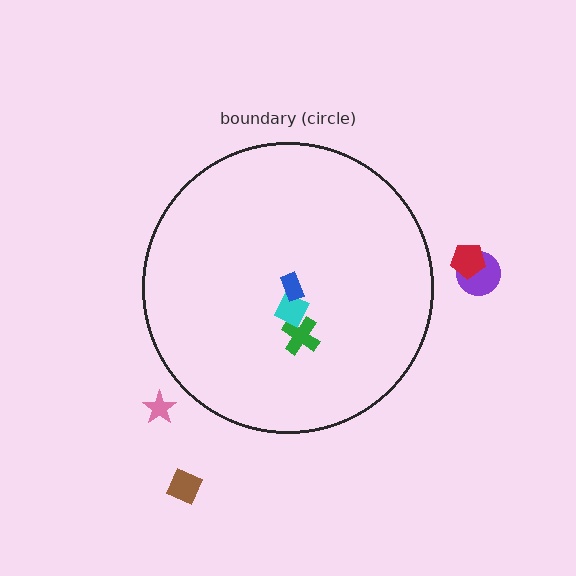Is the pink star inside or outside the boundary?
Outside.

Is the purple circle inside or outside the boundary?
Outside.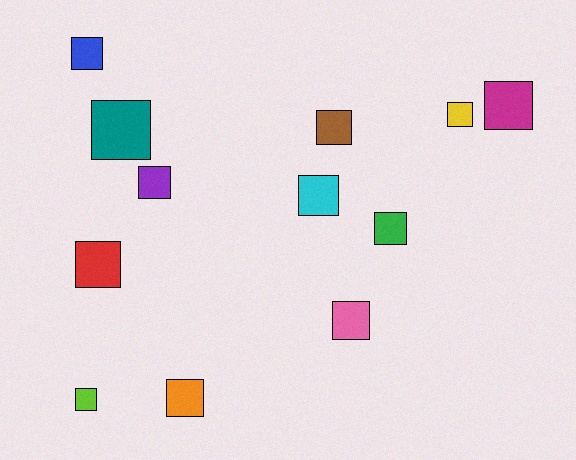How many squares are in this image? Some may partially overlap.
There are 12 squares.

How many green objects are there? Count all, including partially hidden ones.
There is 1 green object.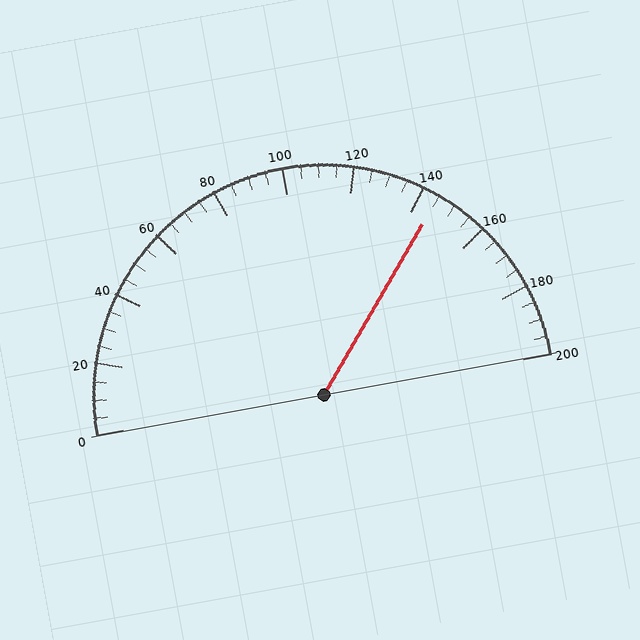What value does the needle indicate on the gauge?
The needle indicates approximately 145.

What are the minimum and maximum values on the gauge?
The gauge ranges from 0 to 200.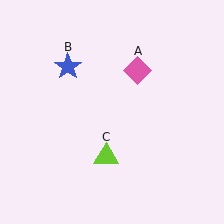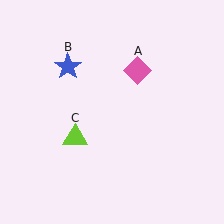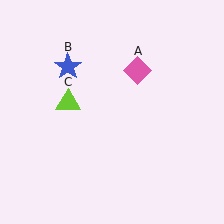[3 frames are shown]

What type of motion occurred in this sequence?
The lime triangle (object C) rotated clockwise around the center of the scene.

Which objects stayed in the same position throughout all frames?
Pink diamond (object A) and blue star (object B) remained stationary.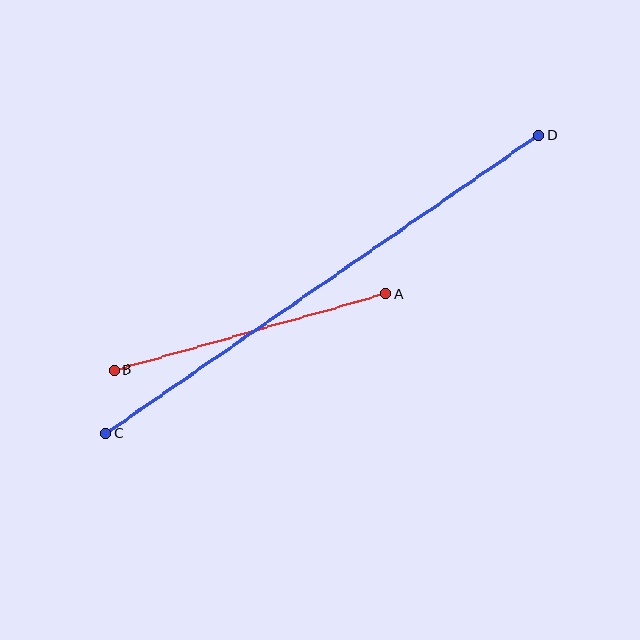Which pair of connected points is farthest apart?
Points C and D are farthest apart.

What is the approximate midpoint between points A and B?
The midpoint is at approximately (250, 332) pixels.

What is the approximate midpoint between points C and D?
The midpoint is at approximately (322, 284) pixels.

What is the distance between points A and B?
The distance is approximately 282 pixels.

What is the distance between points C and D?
The distance is approximately 525 pixels.